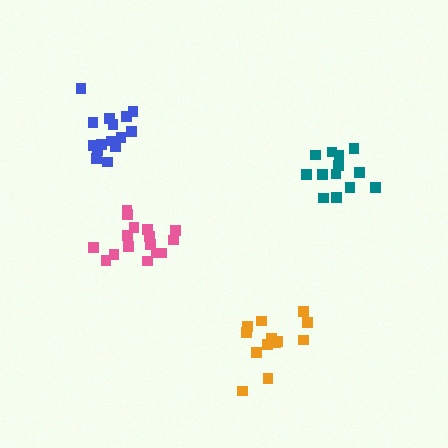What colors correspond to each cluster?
The clusters are colored: pink, teal, orange, blue.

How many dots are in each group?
Group 1: 16 dots, Group 2: 13 dots, Group 3: 14 dots, Group 4: 15 dots (58 total).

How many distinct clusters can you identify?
There are 4 distinct clusters.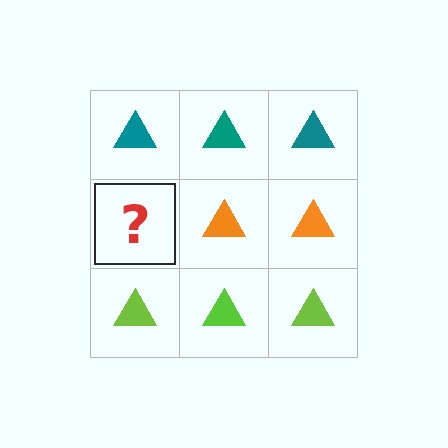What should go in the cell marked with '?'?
The missing cell should contain an orange triangle.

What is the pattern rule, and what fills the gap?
The rule is that each row has a consistent color. The gap should be filled with an orange triangle.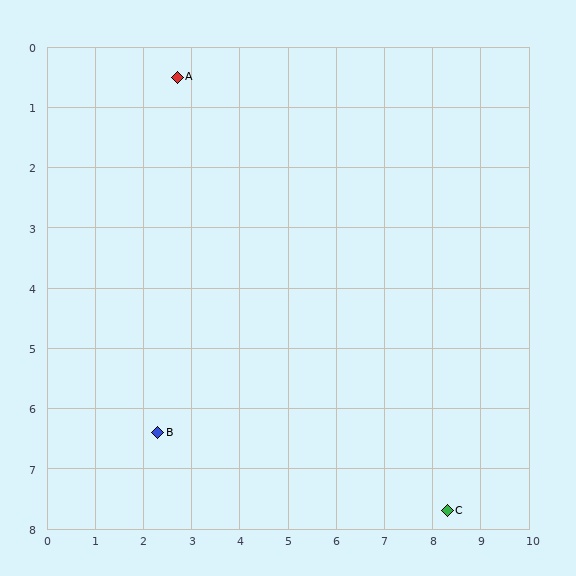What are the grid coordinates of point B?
Point B is at approximately (2.3, 6.4).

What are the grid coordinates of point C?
Point C is at approximately (8.3, 7.7).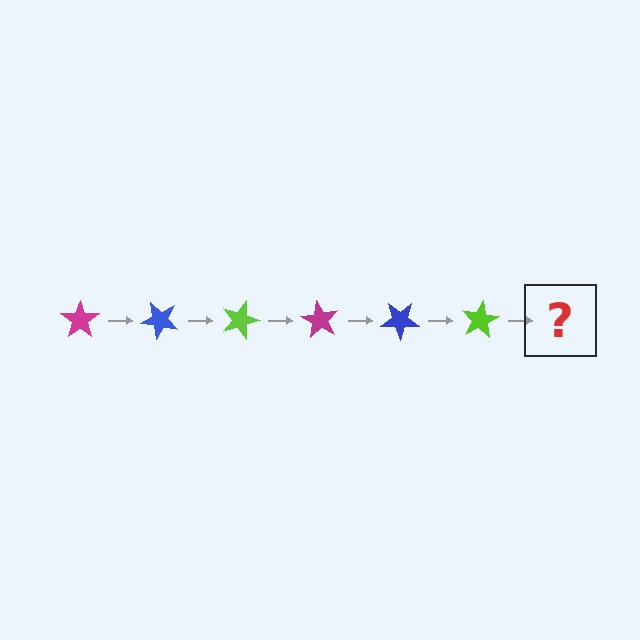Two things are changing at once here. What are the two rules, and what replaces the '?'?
The two rules are that it rotates 45 degrees each step and the color cycles through magenta, blue, and lime. The '?' should be a magenta star, rotated 270 degrees from the start.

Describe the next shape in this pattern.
It should be a magenta star, rotated 270 degrees from the start.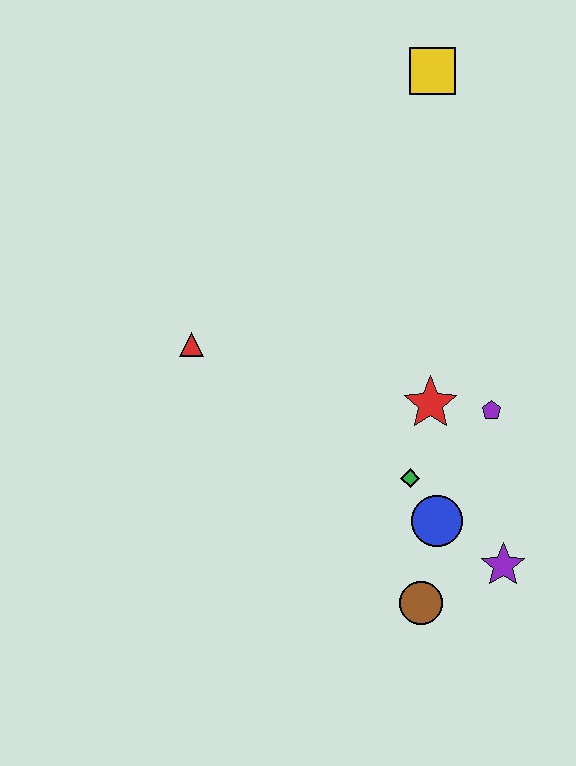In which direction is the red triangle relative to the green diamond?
The red triangle is to the left of the green diamond.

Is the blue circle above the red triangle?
No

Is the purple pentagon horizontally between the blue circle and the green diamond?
No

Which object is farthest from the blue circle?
The yellow square is farthest from the blue circle.